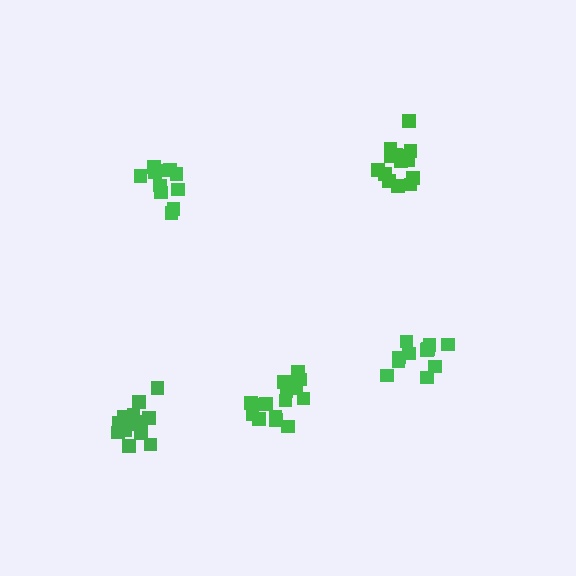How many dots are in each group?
Group 1: 11 dots, Group 2: 11 dots, Group 3: 15 dots, Group 4: 16 dots, Group 5: 15 dots (68 total).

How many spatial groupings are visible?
There are 5 spatial groupings.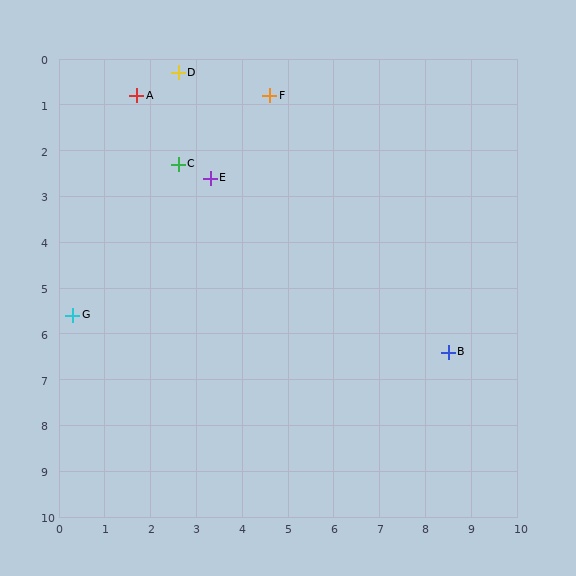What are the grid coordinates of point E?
Point E is at approximately (3.3, 2.6).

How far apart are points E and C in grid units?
Points E and C are about 0.8 grid units apart.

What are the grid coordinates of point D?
Point D is at approximately (2.6, 0.3).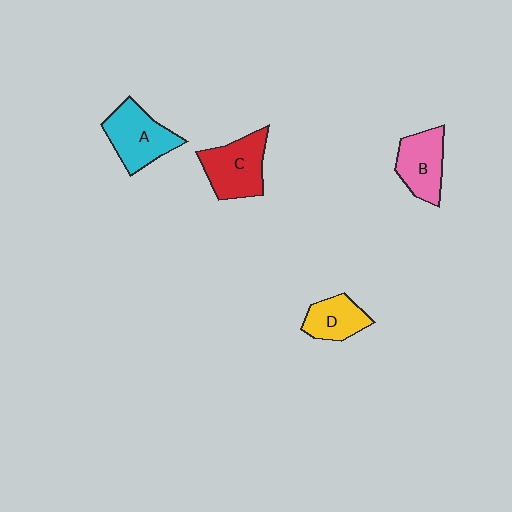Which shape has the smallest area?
Shape D (yellow).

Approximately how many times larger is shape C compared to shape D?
Approximately 1.5 times.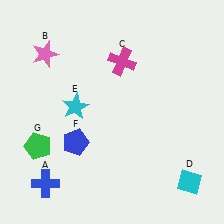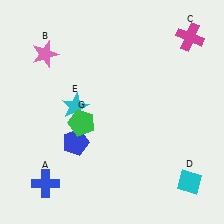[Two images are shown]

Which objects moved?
The objects that moved are: the magenta cross (C), the green pentagon (G).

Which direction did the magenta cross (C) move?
The magenta cross (C) moved right.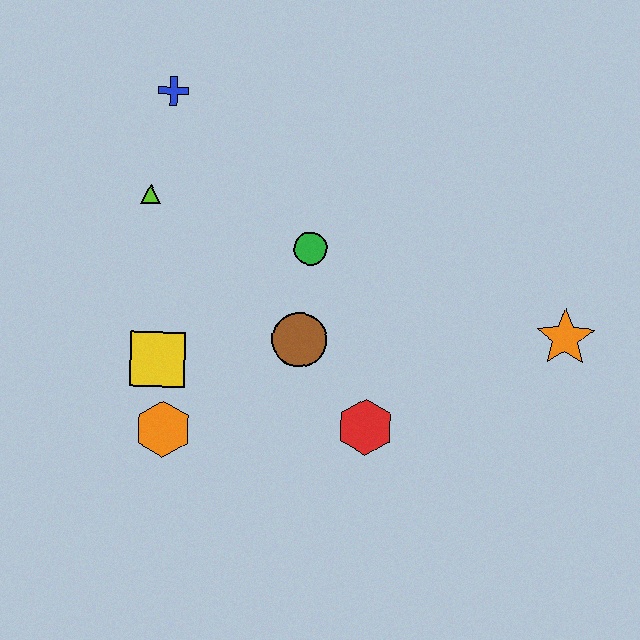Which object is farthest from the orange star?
The blue cross is farthest from the orange star.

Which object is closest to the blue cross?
The lime triangle is closest to the blue cross.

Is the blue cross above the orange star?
Yes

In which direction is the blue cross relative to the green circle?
The blue cross is above the green circle.